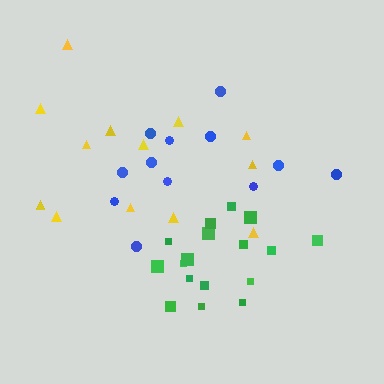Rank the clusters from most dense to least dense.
green, yellow, blue.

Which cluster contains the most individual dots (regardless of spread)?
Green (17).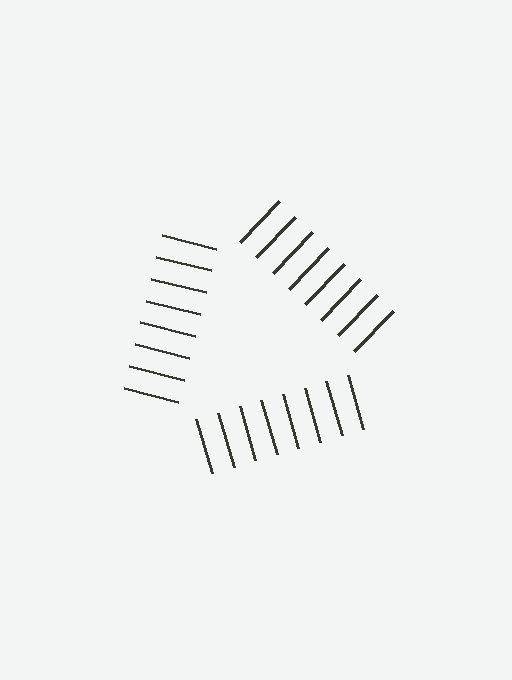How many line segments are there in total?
24 — 8 along each of the 3 edges.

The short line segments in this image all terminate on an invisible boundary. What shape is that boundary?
An illusory triangle — the line segments terminate on its edges but no continuous stroke is drawn.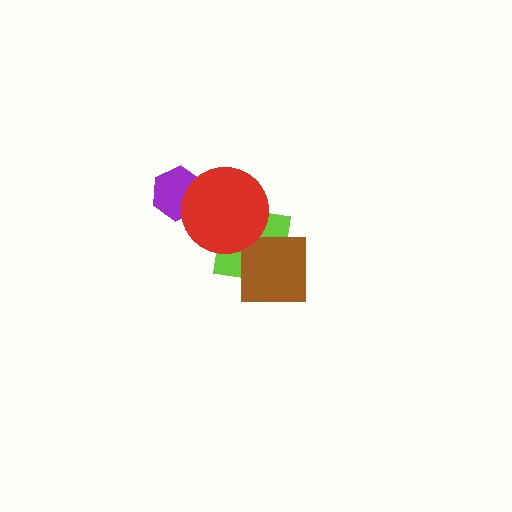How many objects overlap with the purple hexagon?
1 object overlaps with the purple hexagon.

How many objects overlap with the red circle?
2 objects overlap with the red circle.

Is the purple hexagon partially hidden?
Yes, it is partially covered by another shape.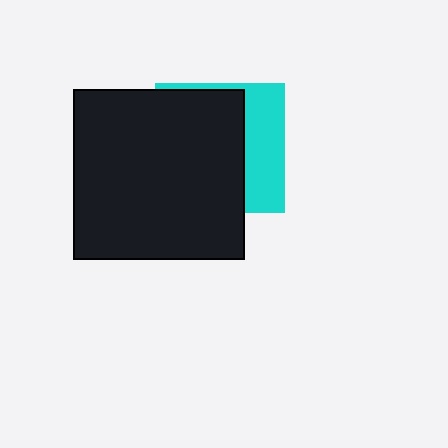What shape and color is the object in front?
The object in front is a black square.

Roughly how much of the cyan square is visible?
A small part of it is visible (roughly 34%).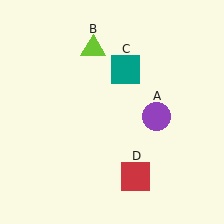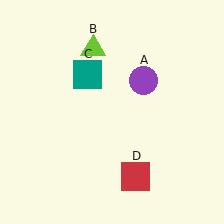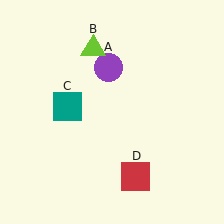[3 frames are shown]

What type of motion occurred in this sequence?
The purple circle (object A), teal square (object C) rotated counterclockwise around the center of the scene.